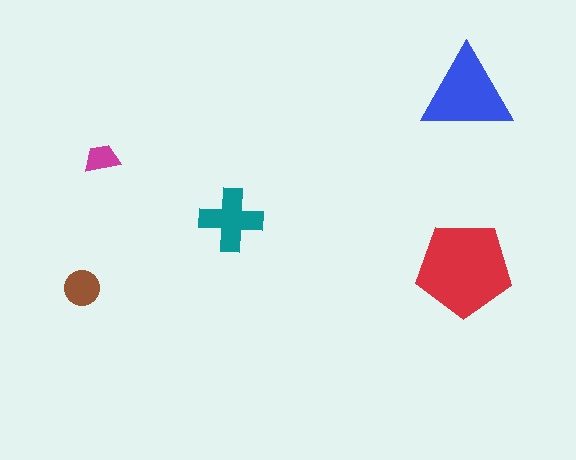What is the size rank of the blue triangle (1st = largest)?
2nd.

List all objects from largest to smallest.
The red pentagon, the blue triangle, the teal cross, the brown circle, the magenta trapezoid.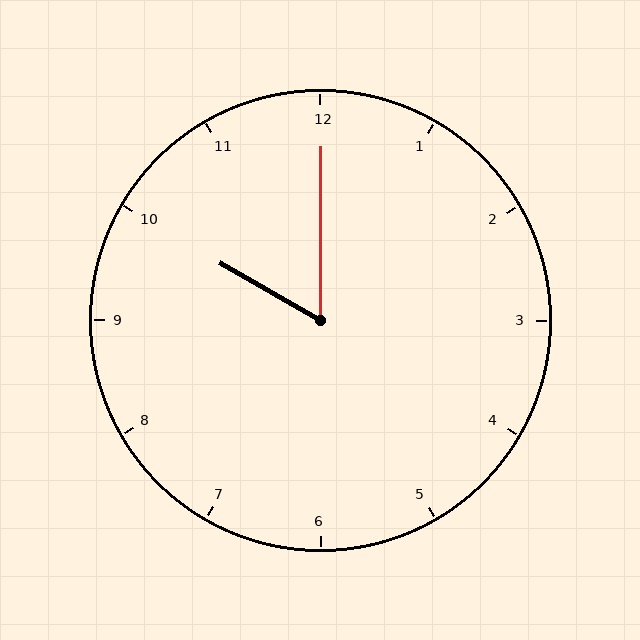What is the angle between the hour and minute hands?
Approximately 60 degrees.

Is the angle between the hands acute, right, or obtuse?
It is acute.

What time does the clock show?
10:00.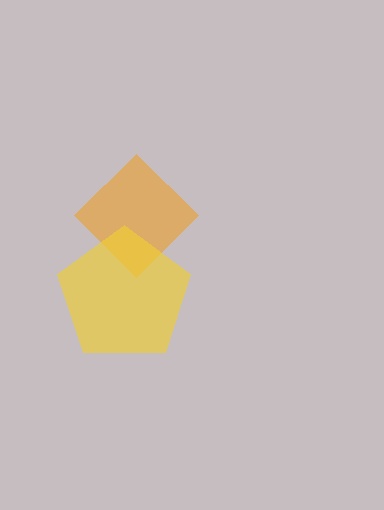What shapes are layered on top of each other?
The layered shapes are: an orange diamond, a yellow pentagon.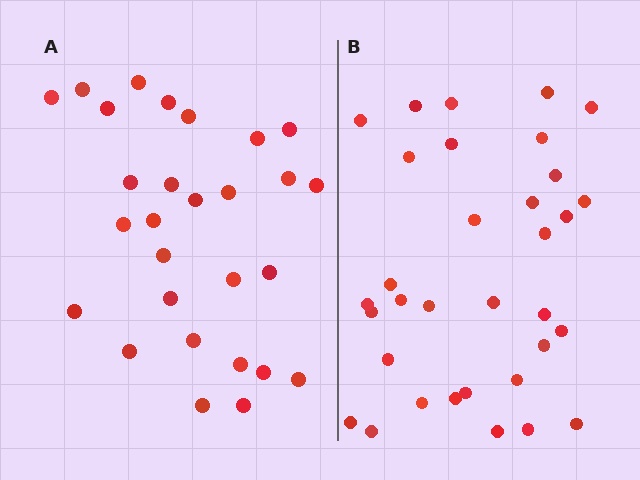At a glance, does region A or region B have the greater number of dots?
Region B (the right region) has more dots.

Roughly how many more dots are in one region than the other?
Region B has about 5 more dots than region A.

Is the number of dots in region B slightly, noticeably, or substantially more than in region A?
Region B has only slightly more — the two regions are fairly close. The ratio is roughly 1.2 to 1.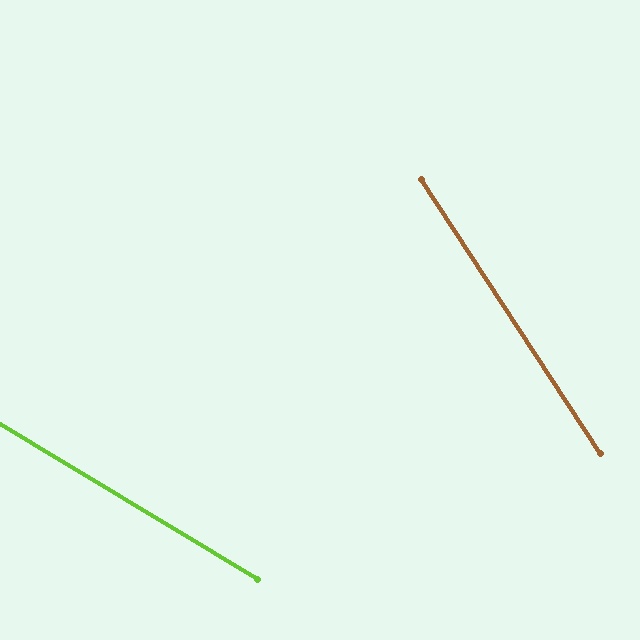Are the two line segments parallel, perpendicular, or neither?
Neither parallel nor perpendicular — they differ by about 26°.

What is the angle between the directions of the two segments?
Approximately 26 degrees.